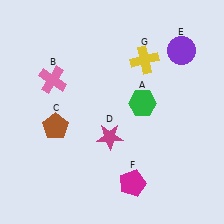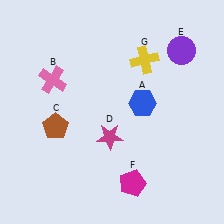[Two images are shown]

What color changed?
The hexagon (A) changed from green in Image 1 to blue in Image 2.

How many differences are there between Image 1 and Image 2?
There is 1 difference between the two images.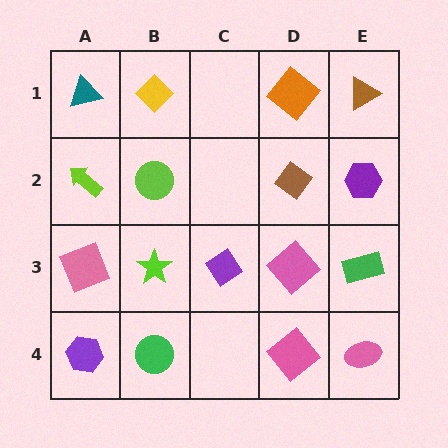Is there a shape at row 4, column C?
No, that cell is empty.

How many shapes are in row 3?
5 shapes.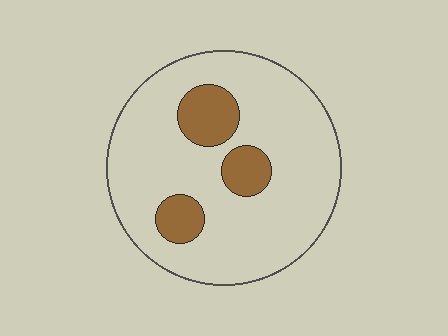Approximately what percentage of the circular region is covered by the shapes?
Approximately 15%.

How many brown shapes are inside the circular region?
3.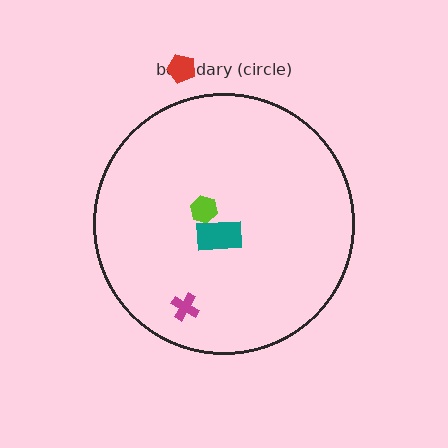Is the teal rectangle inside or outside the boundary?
Inside.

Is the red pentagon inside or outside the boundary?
Outside.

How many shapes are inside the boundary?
3 inside, 1 outside.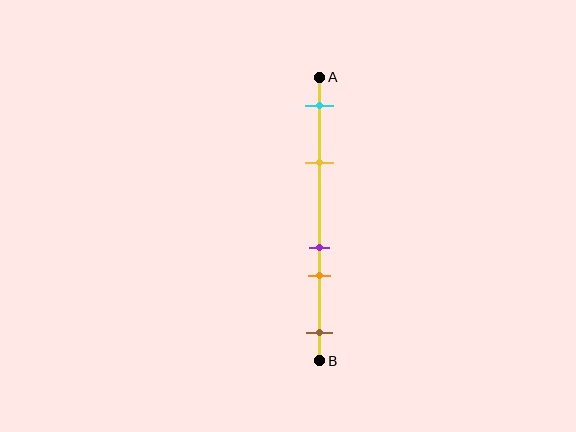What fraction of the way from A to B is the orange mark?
The orange mark is approximately 70% (0.7) of the way from A to B.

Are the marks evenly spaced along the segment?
No, the marks are not evenly spaced.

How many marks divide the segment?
There are 5 marks dividing the segment.